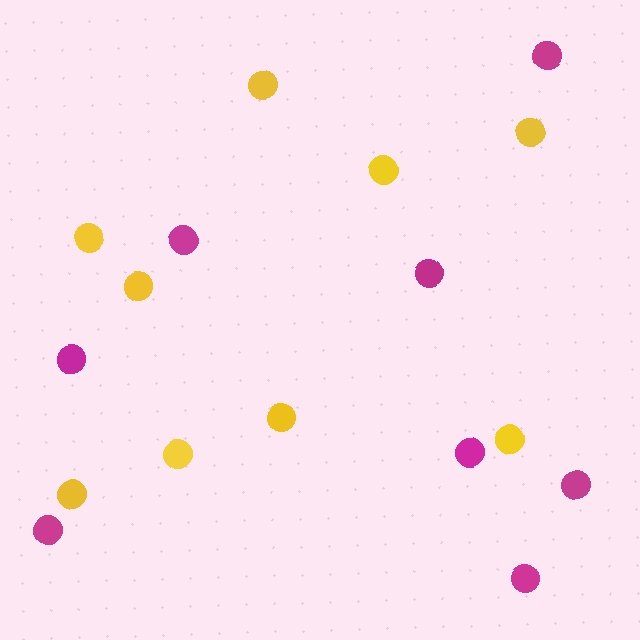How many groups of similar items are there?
There are 2 groups: one group of yellow circles (9) and one group of magenta circles (8).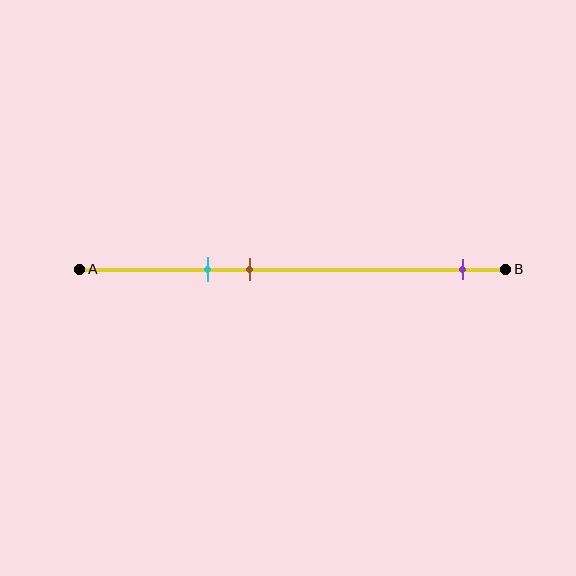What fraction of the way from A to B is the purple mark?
The purple mark is approximately 90% (0.9) of the way from A to B.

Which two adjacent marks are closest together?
The cyan and brown marks are the closest adjacent pair.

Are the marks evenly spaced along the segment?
No, the marks are not evenly spaced.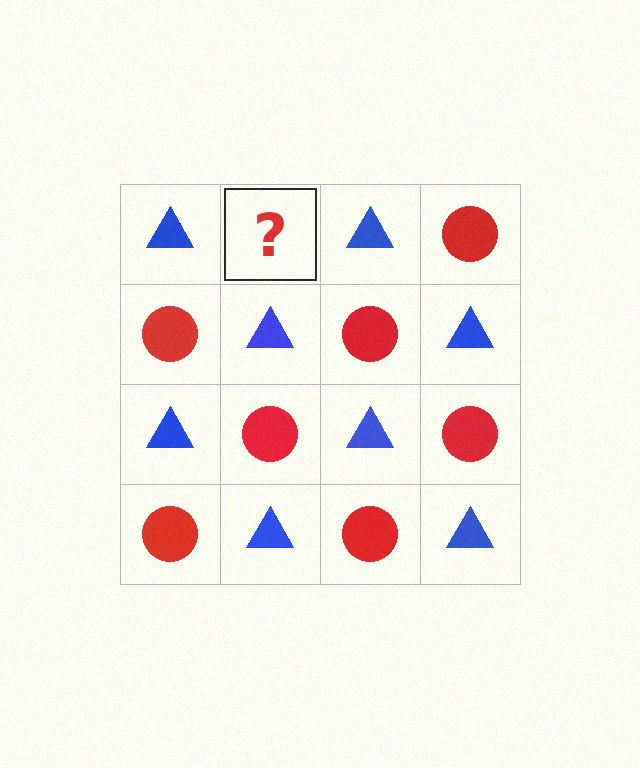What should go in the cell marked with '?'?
The missing cell should contain a red circle.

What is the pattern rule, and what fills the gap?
The rule is that it alternates blue triangle and red circle in a checkerboard pattern. The gap should be filled with a red circle.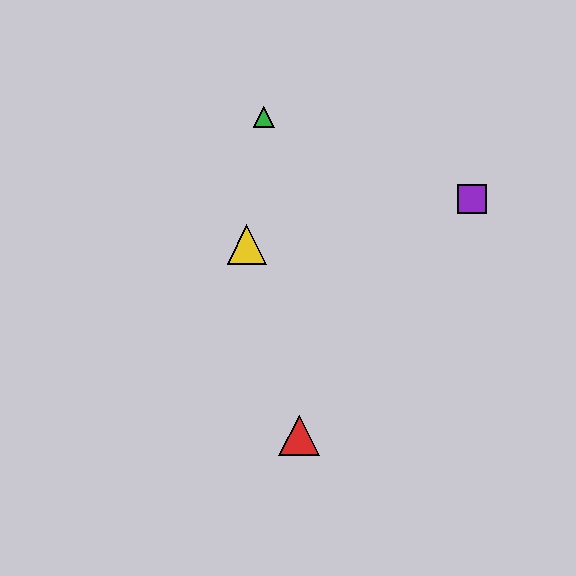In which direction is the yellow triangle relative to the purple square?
The yellow triangle is to the left of the purple square.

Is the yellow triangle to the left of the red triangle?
Yes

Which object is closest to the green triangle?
The yellow triangle is closest to the green triangle.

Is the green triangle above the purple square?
Yes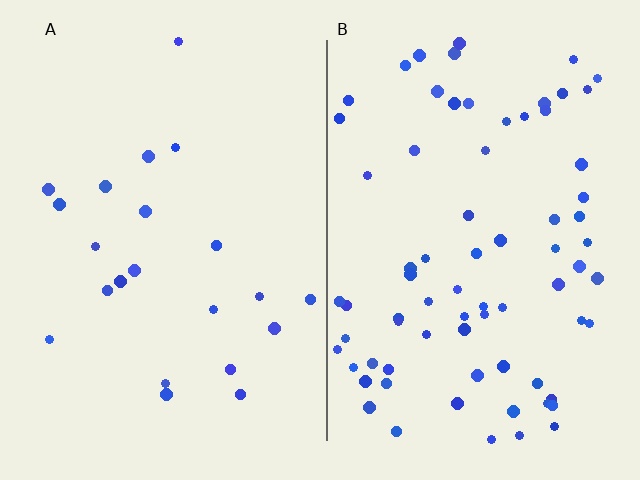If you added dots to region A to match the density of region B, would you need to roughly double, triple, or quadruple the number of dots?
Approximately triple.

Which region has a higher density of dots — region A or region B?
B (the right).